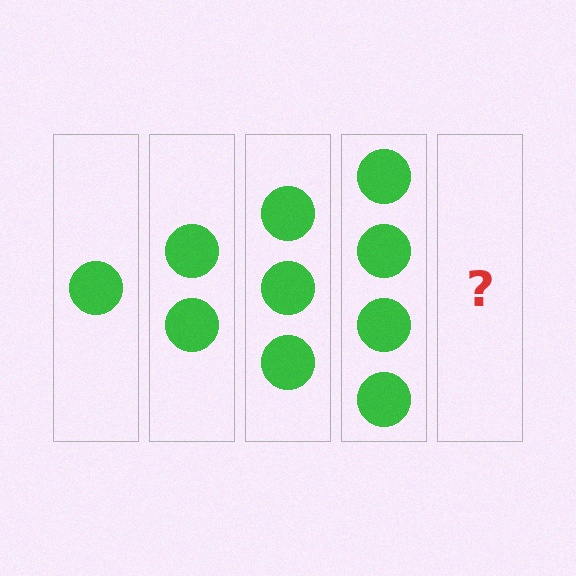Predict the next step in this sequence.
The next step is 5 circles.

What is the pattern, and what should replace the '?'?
The pattern is that each step adds one more circle. The '?' should be 5 circles.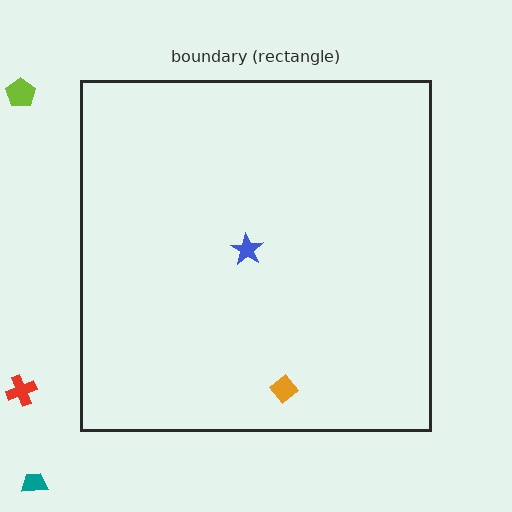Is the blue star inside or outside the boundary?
Inside.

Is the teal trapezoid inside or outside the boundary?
Outside.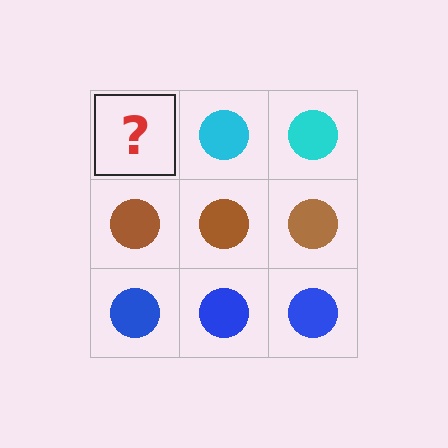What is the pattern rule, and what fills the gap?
The rule is that each row has a consistent color. The gap should be filled with a cyan circle.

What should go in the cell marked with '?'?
The missing cell should contain a cyan circle.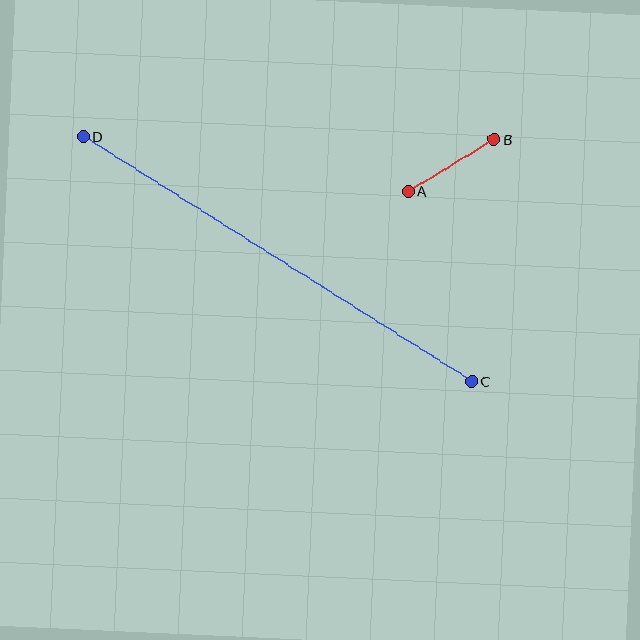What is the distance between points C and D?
The distance is approximately 459 pixels.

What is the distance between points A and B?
The distance is approximately 100 pixels.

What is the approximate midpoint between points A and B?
The midpoint is at approximately (451, 165) pixels.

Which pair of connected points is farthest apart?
Points C and D are farthest apart.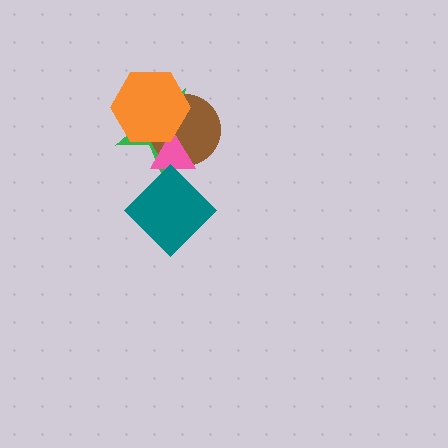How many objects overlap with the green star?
4 objects overlap with the green star.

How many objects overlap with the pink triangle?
4 objects overlap with the pink triangle.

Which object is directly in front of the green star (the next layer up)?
The brown circle is directly in front of the green star.